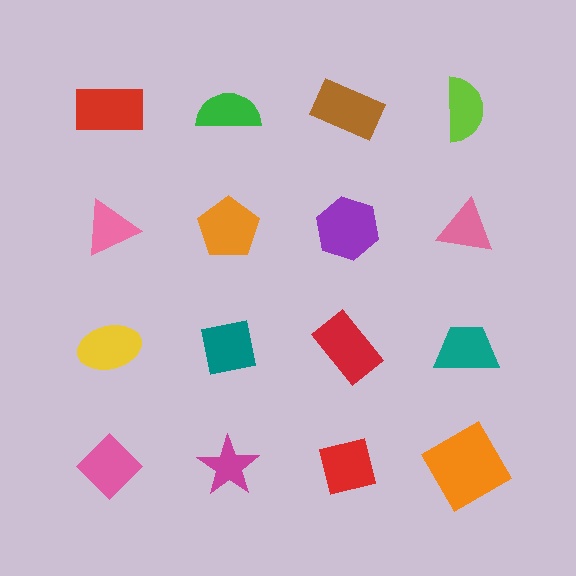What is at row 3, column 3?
A red rectangle.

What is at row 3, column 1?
A yellow ellipse.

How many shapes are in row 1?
4 shapes.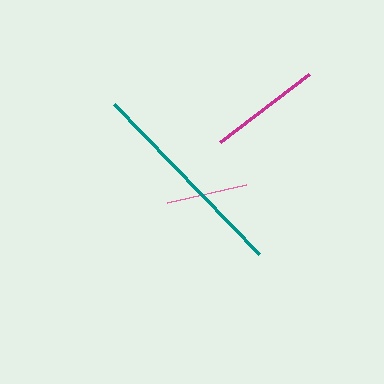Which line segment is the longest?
The teal line is the longest at approximately 209 pixels.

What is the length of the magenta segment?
The magenta segment is approximately 112 pixels long.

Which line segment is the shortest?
The pink line is the shortest at approximately 81 pixels.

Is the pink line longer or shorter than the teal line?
The teal line is longer than the pink line.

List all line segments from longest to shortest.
From longest to shortest: teal, magenta, pink.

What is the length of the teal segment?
The teal segment is approximately 209 pixels long.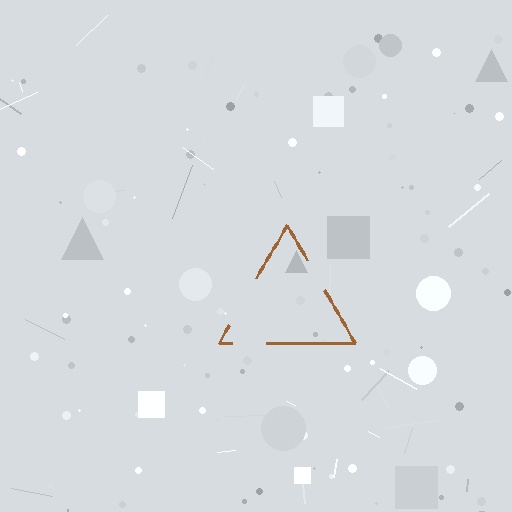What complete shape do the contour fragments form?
The contour fragments form a triangle.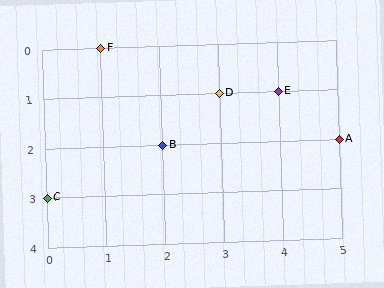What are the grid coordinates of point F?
Point F is at grid coordinates (1, 0).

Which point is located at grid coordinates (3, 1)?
Point D is at (3, 1).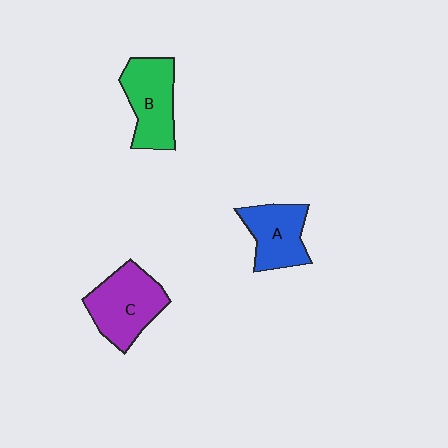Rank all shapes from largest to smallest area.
From largest to smallest: C (purple), B (green), A (blue).